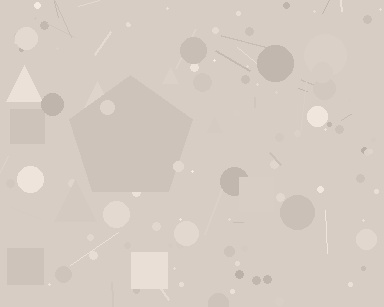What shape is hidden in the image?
A pentagon is hidden in the image.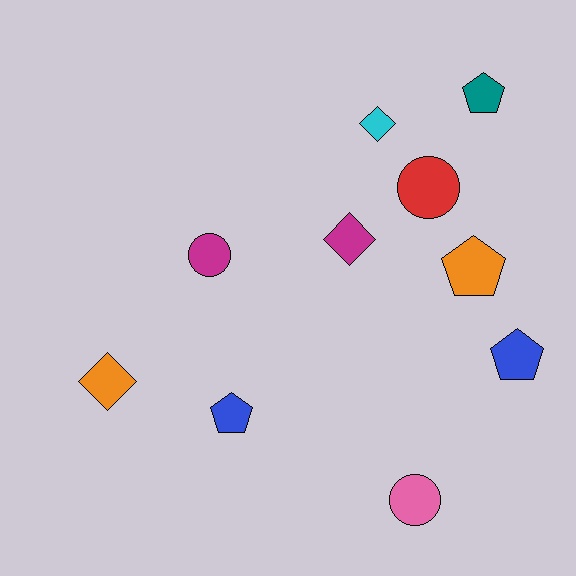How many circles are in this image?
There are 3 circles.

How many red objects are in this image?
There is 1 red object.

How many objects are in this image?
There are 10 objects.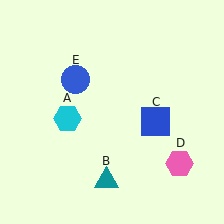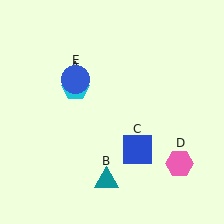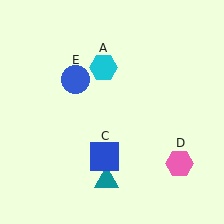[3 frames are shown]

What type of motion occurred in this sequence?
The cyan hexagon (object A), blue square (object C) rotated clockwise around the center of the scene.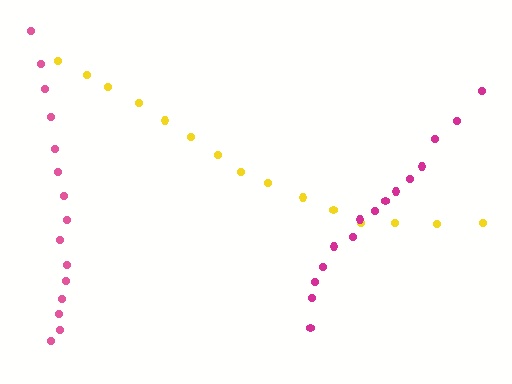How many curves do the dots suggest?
There are 3 distinct paths.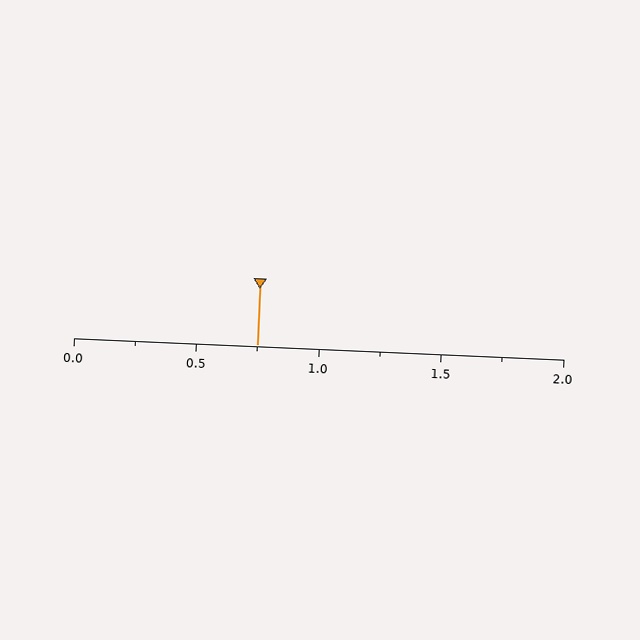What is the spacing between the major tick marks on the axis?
The major ticks are spaced 0.5 apart.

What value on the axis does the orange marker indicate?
The marker indicates approximately 0.75.